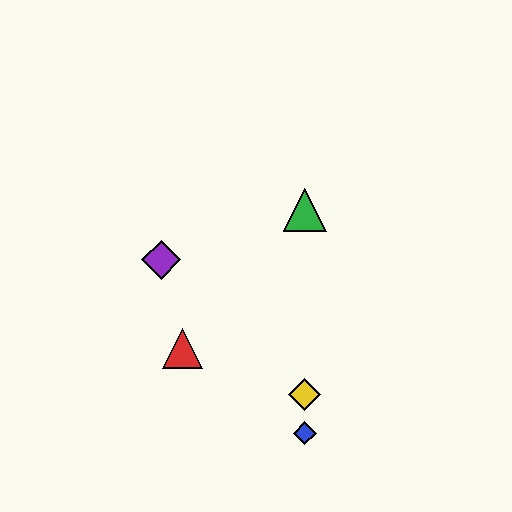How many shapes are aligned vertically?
3 shapes (the blue diamond, the green triangle, the yellow diamond) are aligned vertically.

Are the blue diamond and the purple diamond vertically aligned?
No, the blue diamond is at x≈305 and the purple diamond is at x≈161.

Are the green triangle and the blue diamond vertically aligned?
Yes, both are at x≈305.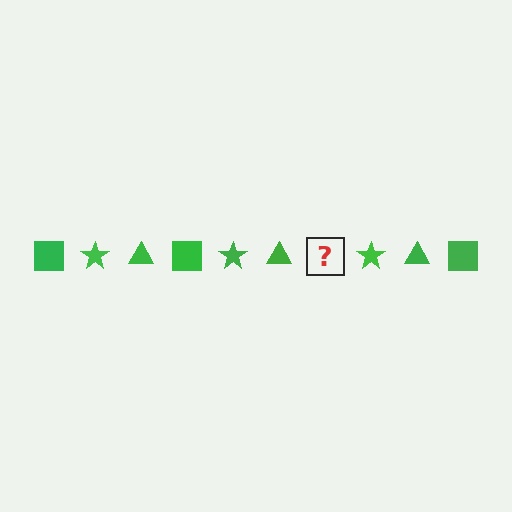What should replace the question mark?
The question mark should be replaced with a green square.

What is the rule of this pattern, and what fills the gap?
The rule is that the pattern cycles through square, star, triangle shapes in green. The gap should be filled with a green square.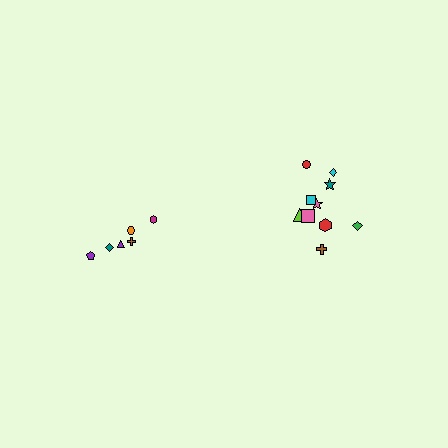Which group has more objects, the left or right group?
The right group.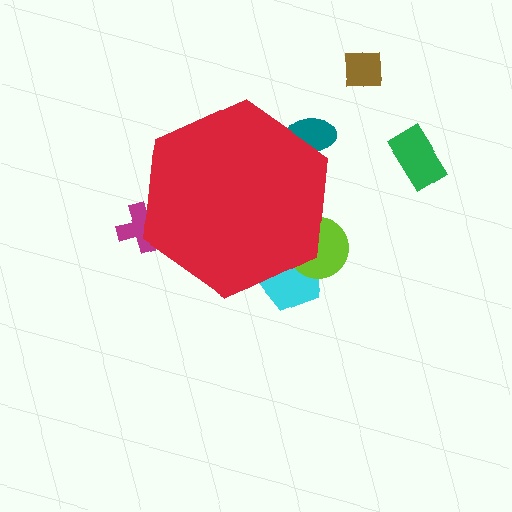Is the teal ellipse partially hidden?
Yes, the teal ellipse is partially hidden behind the red hexagon.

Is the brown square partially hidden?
No, the brown square is fully visible.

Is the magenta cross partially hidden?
Yes, the magenta cross is partially hidden behind the red hexagon.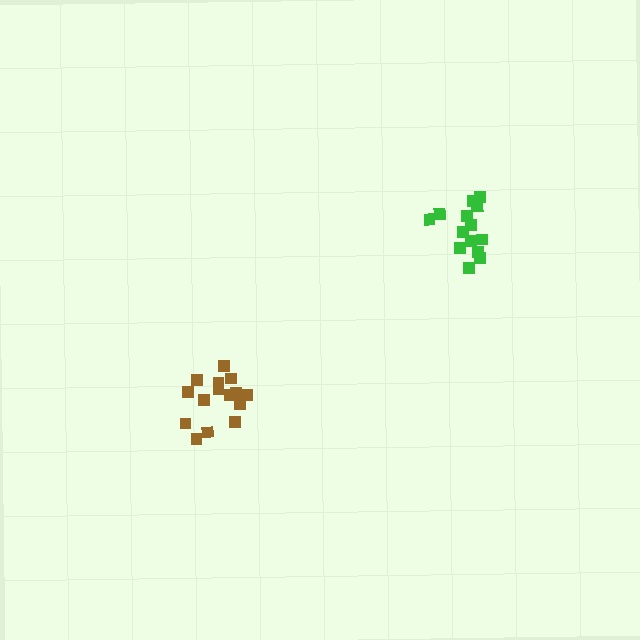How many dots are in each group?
Group 1: 14 dots, Group 2: 16 dots (30 total).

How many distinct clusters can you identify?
There are 2 distinct clusters.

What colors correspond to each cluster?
The clusters are colored: green, brown.